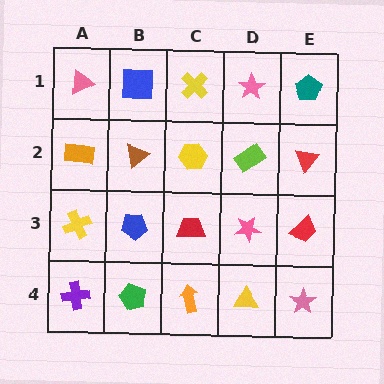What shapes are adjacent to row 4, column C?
A red trapezoid (row 3, column C), a green pentagon (row 4, column B), a yellow triangle (row 4, column D).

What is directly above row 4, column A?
A yellow cross.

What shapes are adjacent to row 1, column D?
A lime rectangle (row 2, column D), a yellow cross (row 1, column C), a teal pentagon (row 1, column E).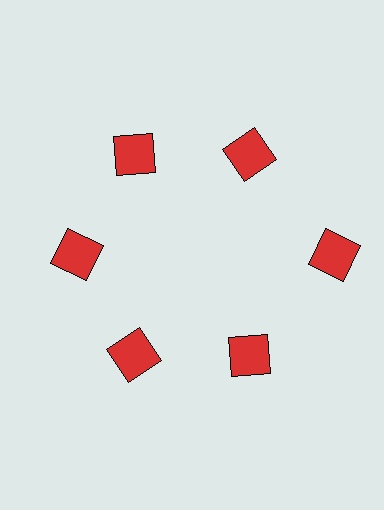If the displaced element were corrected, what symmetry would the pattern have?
It would have 6-fold rotational symmetry — the pattern would map onto itself every 60 degrees.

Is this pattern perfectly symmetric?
No. The 6 red squares are arranged in a ring, but one element near the 3 o'clock position is pushed outward from the center, breaking the 6-fold rotational symmetry.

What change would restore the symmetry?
The symmetry would be restored by moving it inward, back onto the ring so that all 6 squares sit at equal angles and equal distance from the center.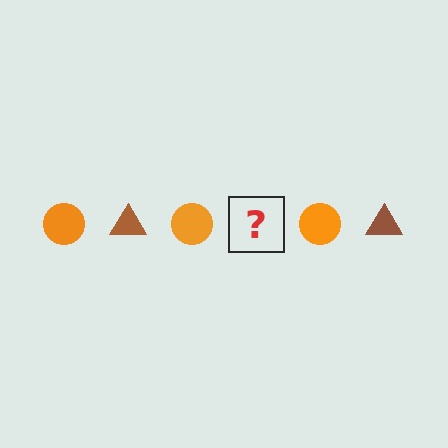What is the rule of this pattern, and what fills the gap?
The rule is that the pattern alternates between orange circle and brown triangle. The gap should be filled with a brown triangle.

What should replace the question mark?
The question mark should be replaced with a brown triangle.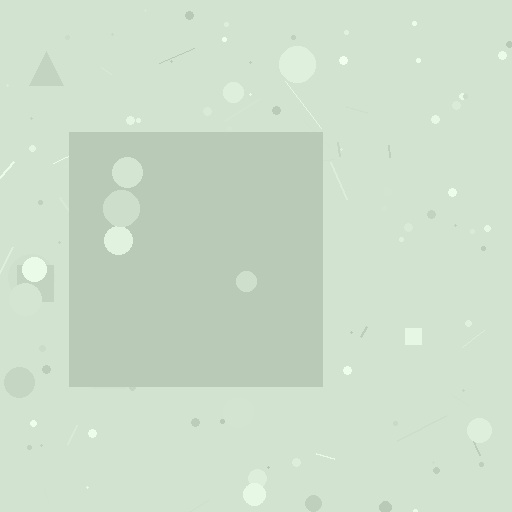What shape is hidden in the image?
A square is hidden in the image.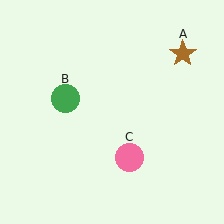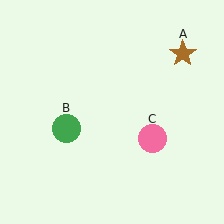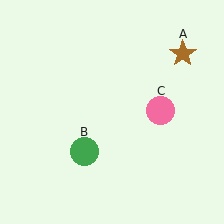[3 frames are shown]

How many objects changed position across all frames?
2 objects changed position: green circle (object B), pink circle (object C).